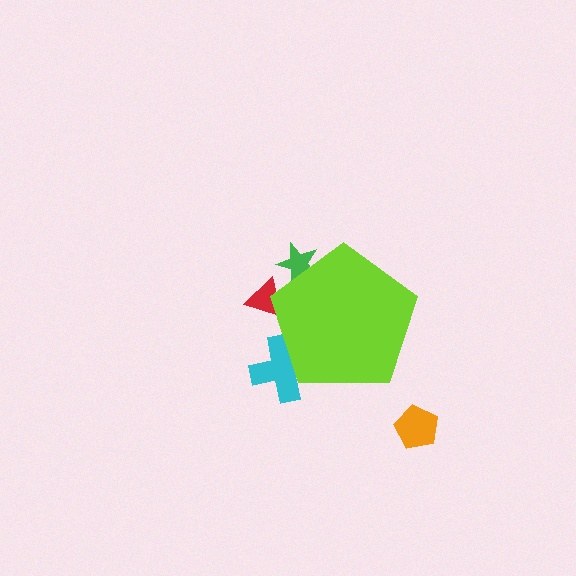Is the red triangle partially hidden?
Yes, the red triangle is partially hidden behind the lime pentagon.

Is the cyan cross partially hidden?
Yes, the cyan cross is partially hidden behind the lime pentagon.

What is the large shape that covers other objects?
A lime pentagon.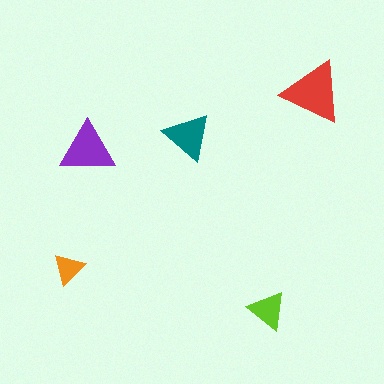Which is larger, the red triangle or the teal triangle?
The red one.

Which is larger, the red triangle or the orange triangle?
The red one.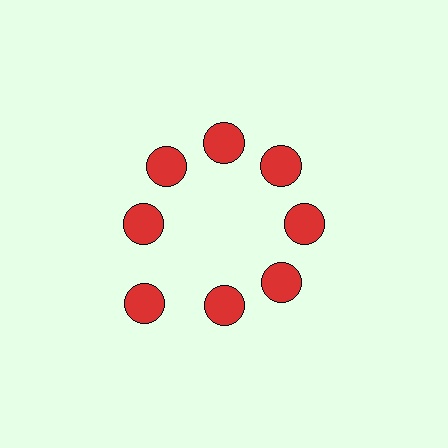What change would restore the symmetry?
The symmetry would be restored by moving it inward, back onto the ring so that all 8 circles sit at equal angles and equal distance from the center.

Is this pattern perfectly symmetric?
No. The 8 red circles are arranged in a ring, but one element near the 8 o'clock position is pushed outward from the center, breaking the 8-fold rotational symmetry.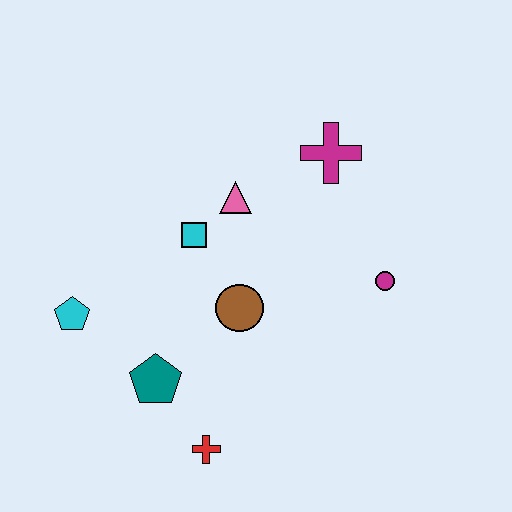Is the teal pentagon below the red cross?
No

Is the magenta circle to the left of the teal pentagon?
No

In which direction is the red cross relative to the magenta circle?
The red cross is to the left of the magenta circle.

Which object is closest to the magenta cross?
The pink triangle is closest to the magenta cross.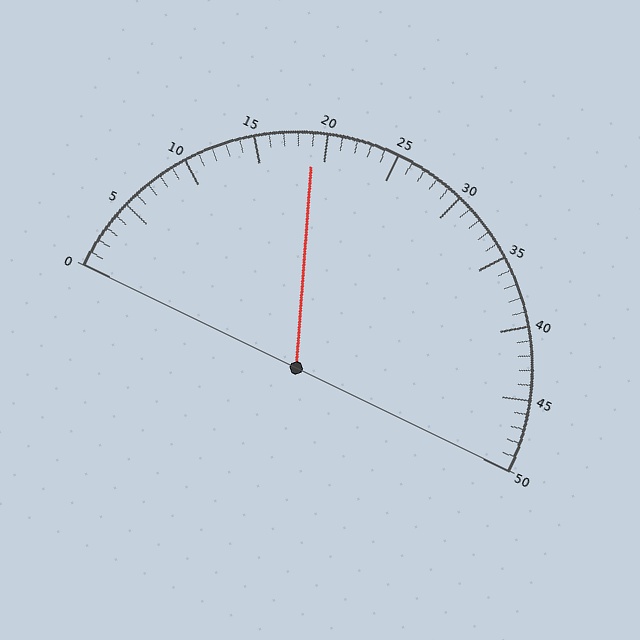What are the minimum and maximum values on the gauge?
The gauge ranges from 0 to 50.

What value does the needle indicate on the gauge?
The needle indicates approximately 19.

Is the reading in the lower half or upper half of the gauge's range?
The reading is in the lower half of the range (0 to 50).